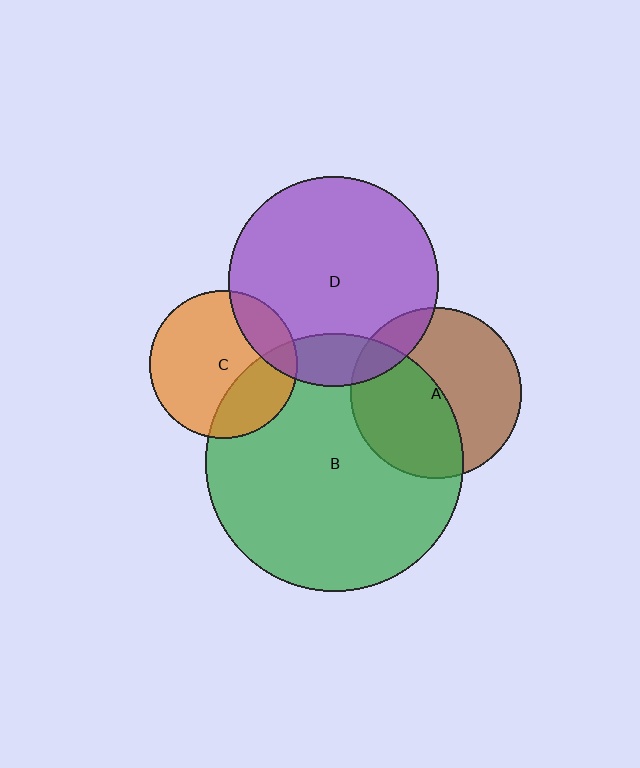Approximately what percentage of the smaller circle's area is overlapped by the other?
Approximately 30%.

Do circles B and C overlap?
Yes.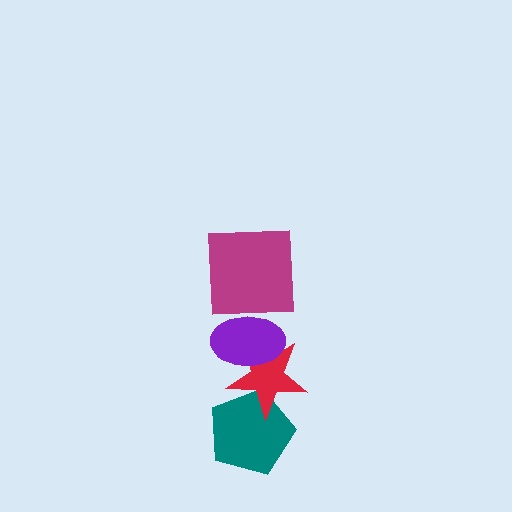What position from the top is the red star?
The red star is 3rd from the top.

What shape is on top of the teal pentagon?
The red star is on top of the teal pentagon.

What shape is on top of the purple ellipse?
The magenta square is on top of the purple ellipse.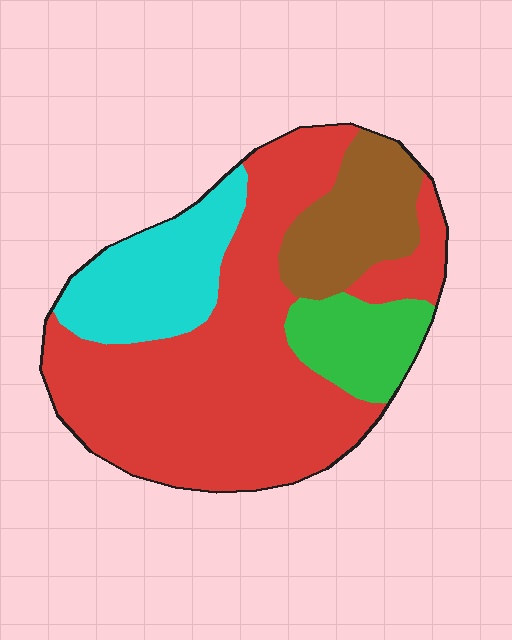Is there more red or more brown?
Red.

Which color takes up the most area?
Red, at roughly 60%.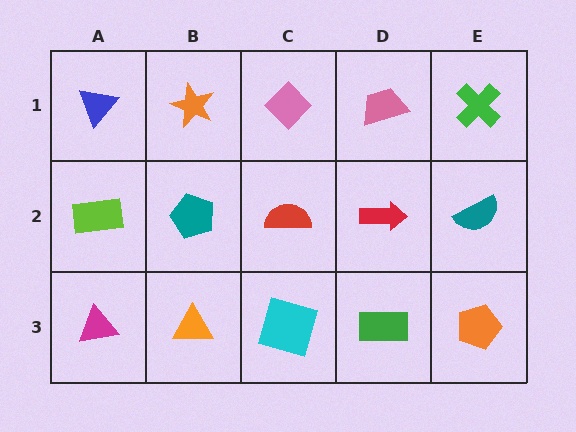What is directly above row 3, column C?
A red semicircle.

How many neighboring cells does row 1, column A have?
2.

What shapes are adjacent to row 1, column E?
A teal semicircle (row 2, column E), a pink trapezoid (row 1, column D).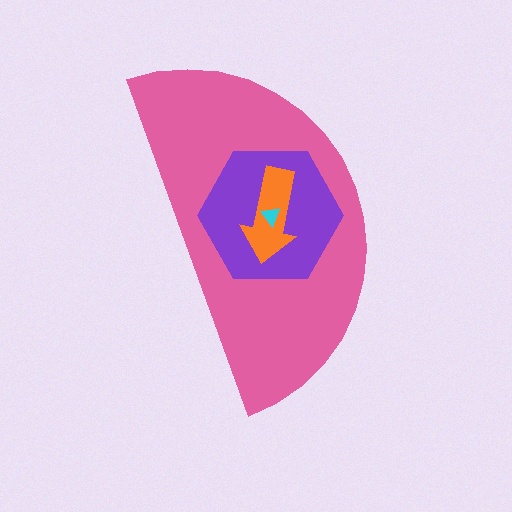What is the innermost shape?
The cyan triangle.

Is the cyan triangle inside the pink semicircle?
Yes.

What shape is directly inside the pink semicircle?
The purple hexagon.